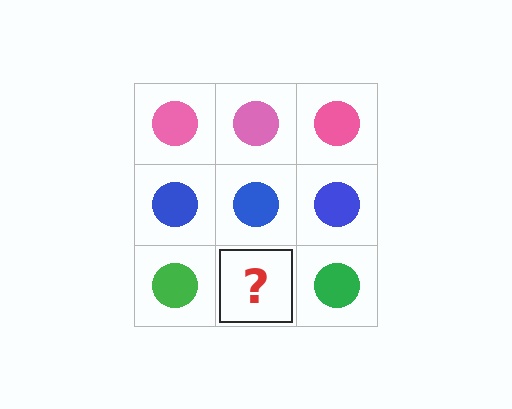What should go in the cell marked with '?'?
The missing cell should contain a green circle.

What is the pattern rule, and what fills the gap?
The rule is that each row has a consistent color. The gap should be filled with a green circle.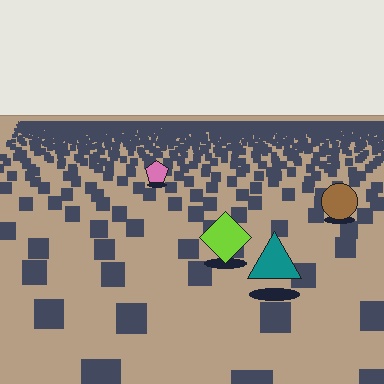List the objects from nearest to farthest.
From nearest to farthest: the teal triangle, the lime diamond, the brown circle, the pink pentagon.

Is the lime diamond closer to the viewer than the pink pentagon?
Yes. The lime diamond is closer — you can tell from the texture gradient: the ground texture is coarser near it.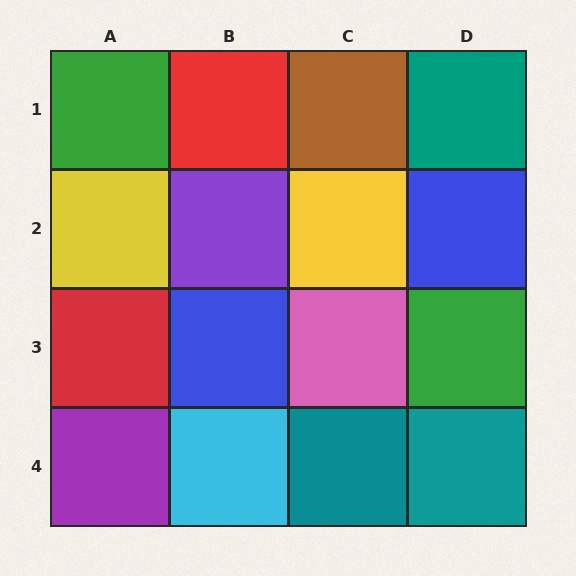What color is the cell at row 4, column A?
Purple.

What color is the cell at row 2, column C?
Yellow.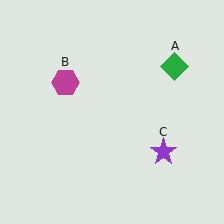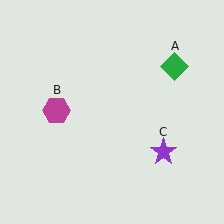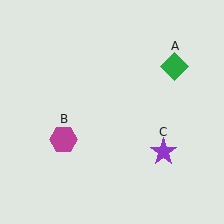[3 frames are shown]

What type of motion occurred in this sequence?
The magenta hexagon (object B) rotated counterclockwise around the center of the scene.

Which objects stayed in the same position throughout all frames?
Green diamond (object A) and purple star (object C) remained stationary.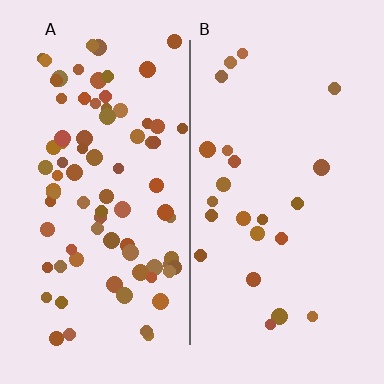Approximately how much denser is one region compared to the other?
Approximately 3.7× — region A over region B.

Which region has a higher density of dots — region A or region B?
A (the left).